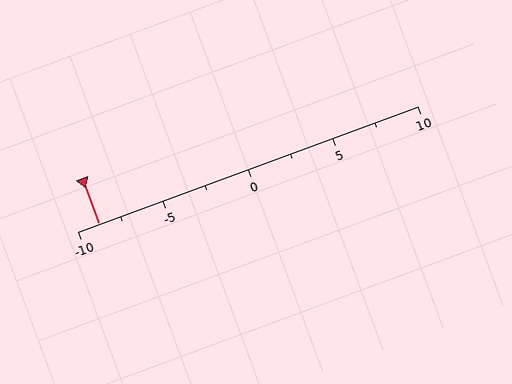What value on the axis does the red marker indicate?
The marker indicates approximately -8.8.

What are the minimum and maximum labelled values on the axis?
The axis runs from -10 to 10.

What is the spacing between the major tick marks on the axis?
The major ticks are spaced 5 apart.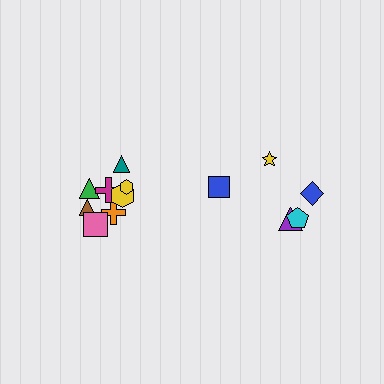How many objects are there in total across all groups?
There are 13 objects.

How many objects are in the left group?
There are 8 objects.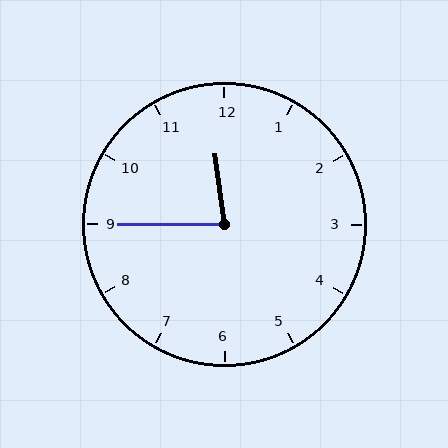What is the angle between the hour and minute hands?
Approximately 82 degrees.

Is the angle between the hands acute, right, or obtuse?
It is acute.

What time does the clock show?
11:45.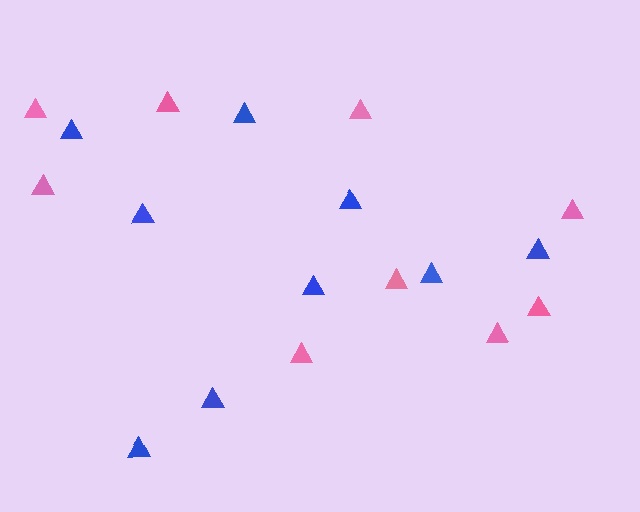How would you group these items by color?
There are 2 groups: one group of pink triangles (9) and one group of blue triangles (9).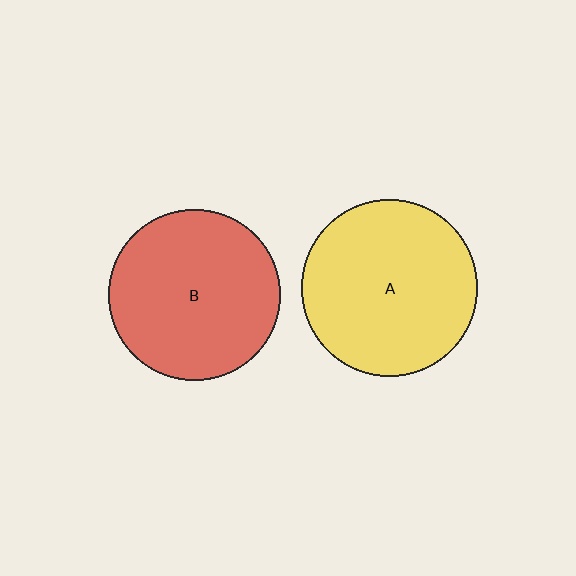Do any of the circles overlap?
No, none of the circles overlap.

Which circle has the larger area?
Circle A (yellow).